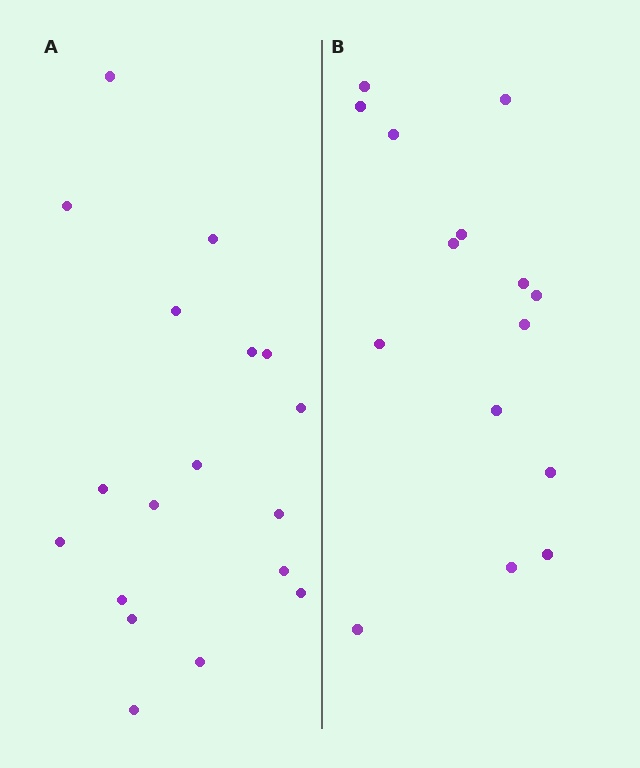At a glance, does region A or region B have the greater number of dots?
Region A (the left region) has more dots.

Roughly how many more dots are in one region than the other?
Region A has just a few more — roughly 2 or 3 more dots than region B.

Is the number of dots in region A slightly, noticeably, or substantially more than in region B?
Region A has only slightly more — the two regions are fairly close. The ratio is roughly 1.2 to 1.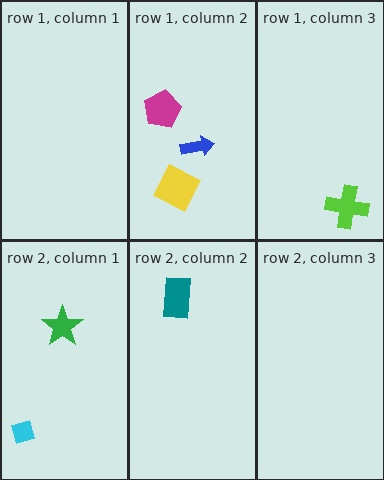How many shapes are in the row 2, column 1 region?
2.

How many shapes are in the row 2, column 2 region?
1.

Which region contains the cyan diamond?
The row 2, column 1 region.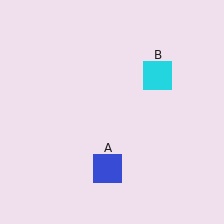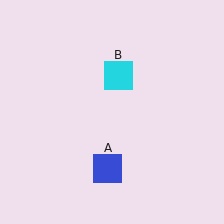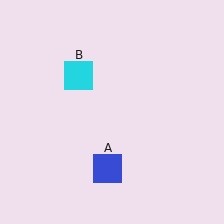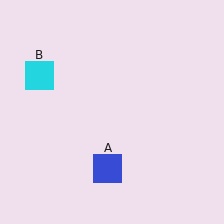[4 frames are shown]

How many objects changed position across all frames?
1 object changed position: cyan square (object B).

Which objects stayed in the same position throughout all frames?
Blue square (object A) remained stationary.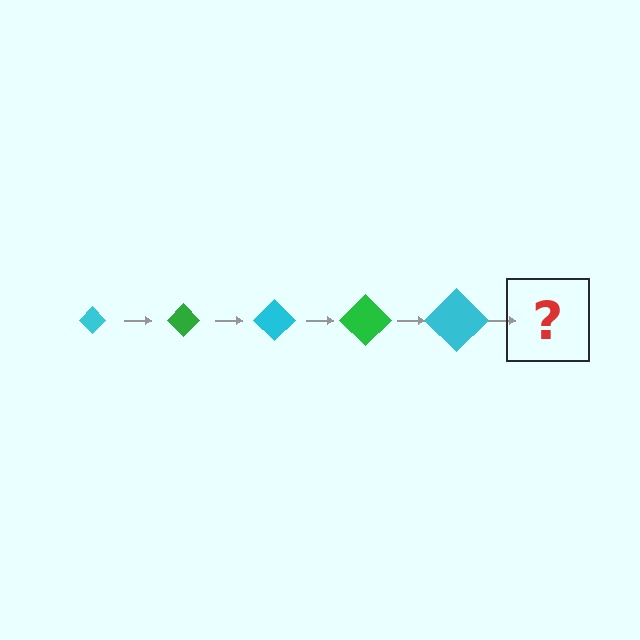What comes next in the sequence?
The next element should be a green diamond, larger than the previous one.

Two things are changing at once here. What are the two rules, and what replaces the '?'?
The two rules are that the diamond grows larger each step and the color cycles through cyan and green. The '?' should be a green diamond, larger than the previous one.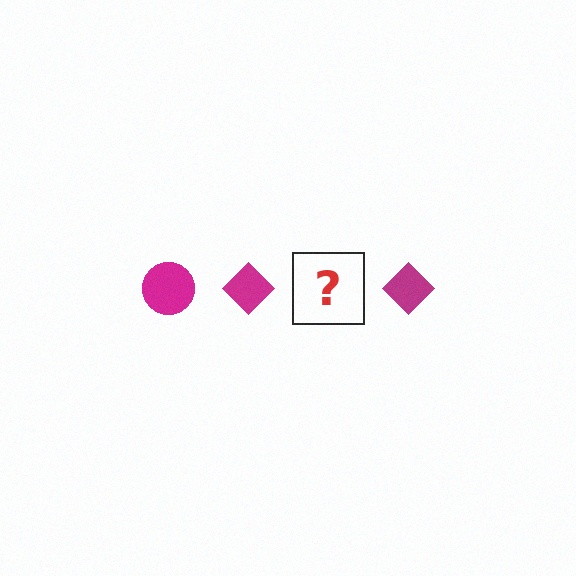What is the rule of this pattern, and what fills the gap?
The rule is that the pattern cycles through circle, diamond shapes in magenta. The gap should be filled with a magenta circle.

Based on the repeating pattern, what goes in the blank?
The blank should be a magenta circle.